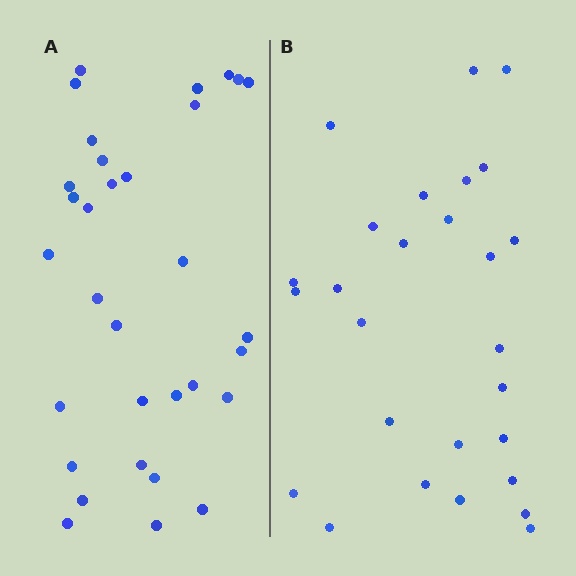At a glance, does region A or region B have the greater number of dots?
Region A (the left region) has more dots.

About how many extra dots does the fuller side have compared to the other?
Region A has about 5 more dots than region B.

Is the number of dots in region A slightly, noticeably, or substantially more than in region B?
Region A has only slightly more — the two regions are fairly close. The ratio is roughly 1.2 to 1.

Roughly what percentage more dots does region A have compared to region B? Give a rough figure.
About 20% more.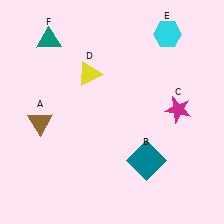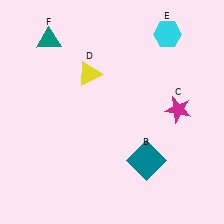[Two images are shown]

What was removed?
The brown triangle (A) was removed in Image 2.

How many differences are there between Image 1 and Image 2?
There is 1 difference between the two images.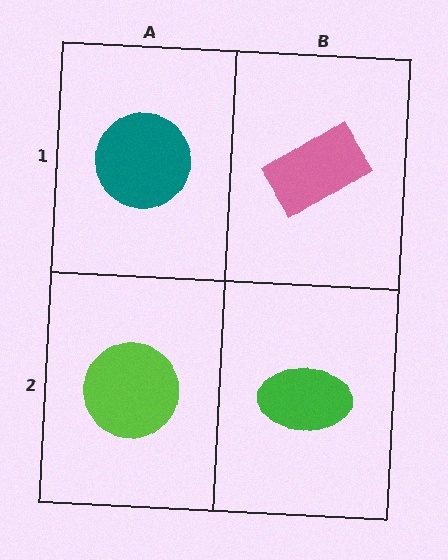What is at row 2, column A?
A lime circle.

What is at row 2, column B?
A green ellipse.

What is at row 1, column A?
A teal circle.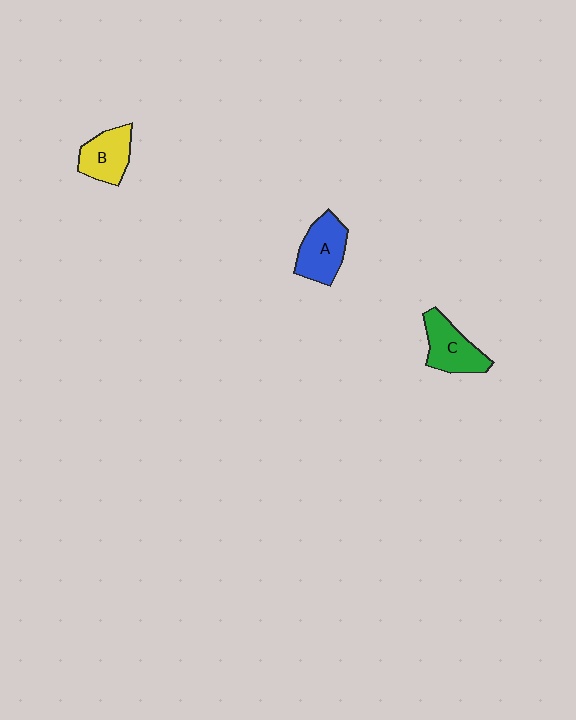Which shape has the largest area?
Shape A (blue).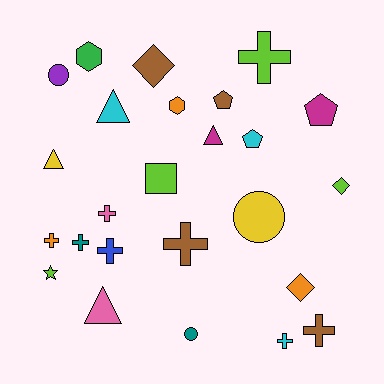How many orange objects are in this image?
There are 3 orange objects.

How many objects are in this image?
There are 25 objects.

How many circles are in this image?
There are 3 circles.